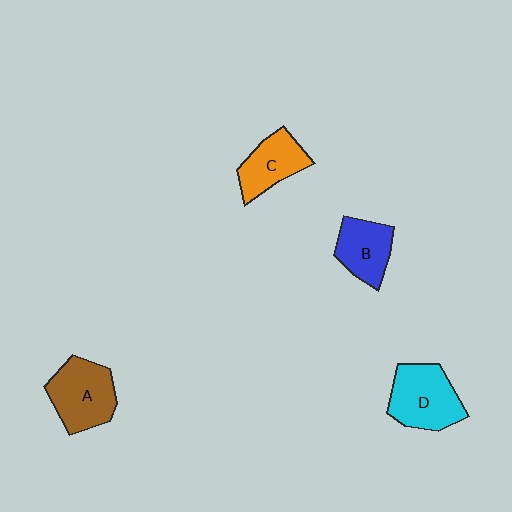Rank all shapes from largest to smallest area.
From largest to smallest: D (cyan), A (brown), C (orange), B (blue).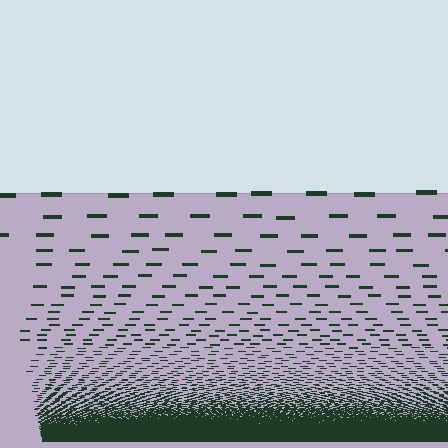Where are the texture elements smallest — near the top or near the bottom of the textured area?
Near the bottom.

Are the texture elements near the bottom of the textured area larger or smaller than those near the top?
Smaller. The gradient is inverted — elements near the bottom are smaller and denser.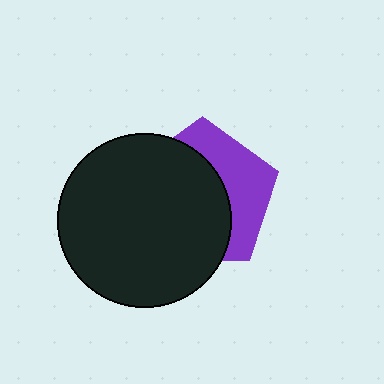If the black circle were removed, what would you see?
You would see the complete purple pentagon.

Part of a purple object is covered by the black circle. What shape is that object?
It is a pentagon.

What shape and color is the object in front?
The object in front is a black circle.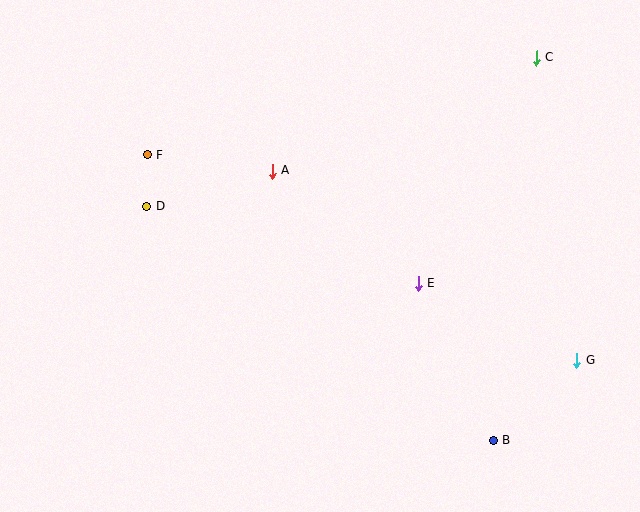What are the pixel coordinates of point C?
Point C is at (536, 58).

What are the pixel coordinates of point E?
Point E is at (419, 283).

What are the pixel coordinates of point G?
Point G is at (577, 361).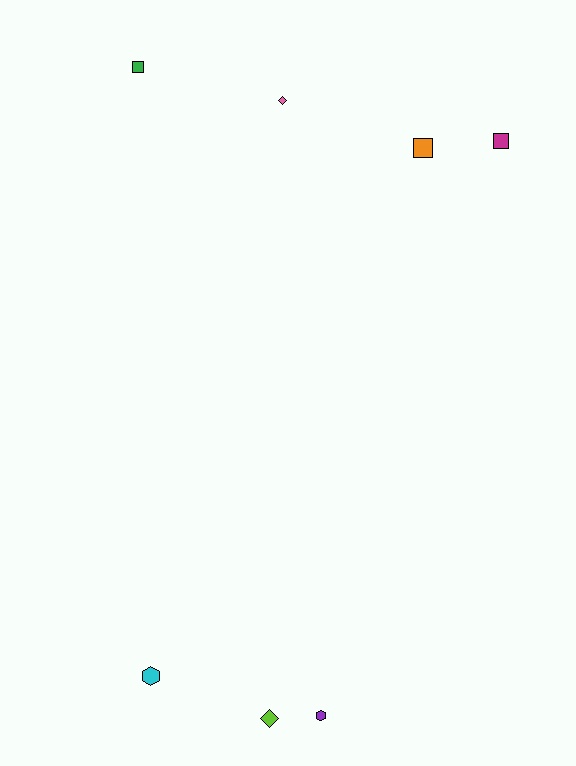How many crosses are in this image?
There are no crosses.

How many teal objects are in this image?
There are no teal objects.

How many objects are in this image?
There are 7 objects.